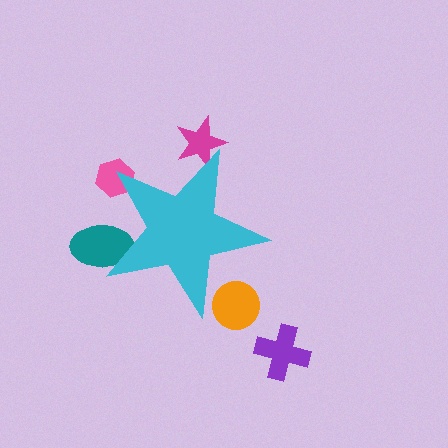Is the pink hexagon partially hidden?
Yes, the pink hexagon is partially hidden behind the cyan star.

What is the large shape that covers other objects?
A cyan star.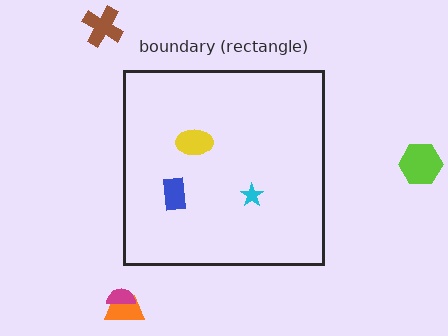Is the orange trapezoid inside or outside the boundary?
Outside.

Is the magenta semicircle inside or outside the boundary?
Outside.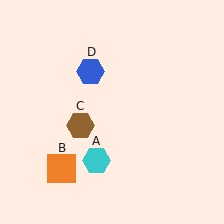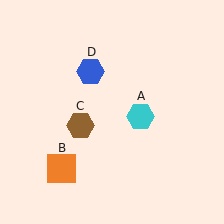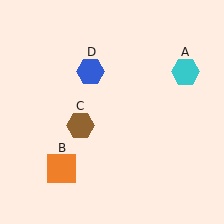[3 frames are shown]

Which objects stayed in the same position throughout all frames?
Orange square (object B) and brown hexagon (object C) and blue hexagon (object D) remained stationary.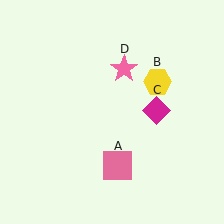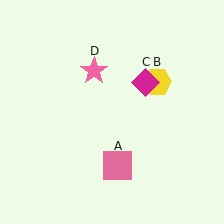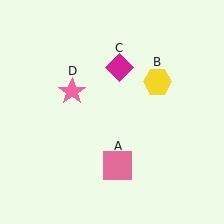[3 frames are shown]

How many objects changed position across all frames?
2 objects changed position: magenta diamond (object C), pink star (object D).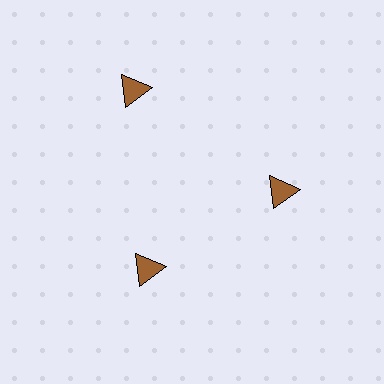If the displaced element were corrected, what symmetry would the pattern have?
It would have 3-fold rotational symmetry — the pattern would map onto itself every 120 degrees.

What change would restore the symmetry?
The symmetry would be restored by moving it inward, back onto the ring so that all 3 triangles sit at equal angles and equal distance from the center.